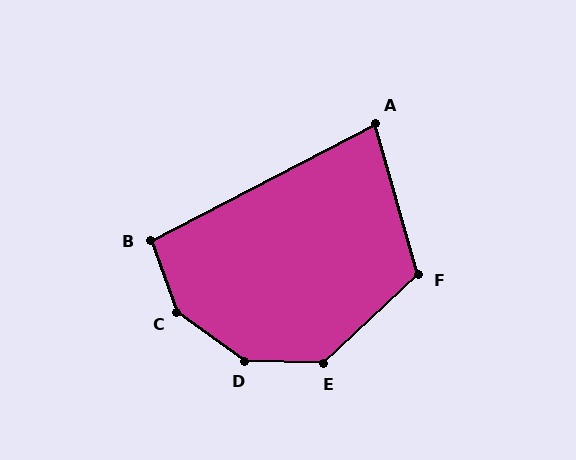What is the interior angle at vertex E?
Approximately 135 degrees (obtuse).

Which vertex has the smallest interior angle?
A, at approximately 79 degrees.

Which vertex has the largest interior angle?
C, at approximately 146 degrees.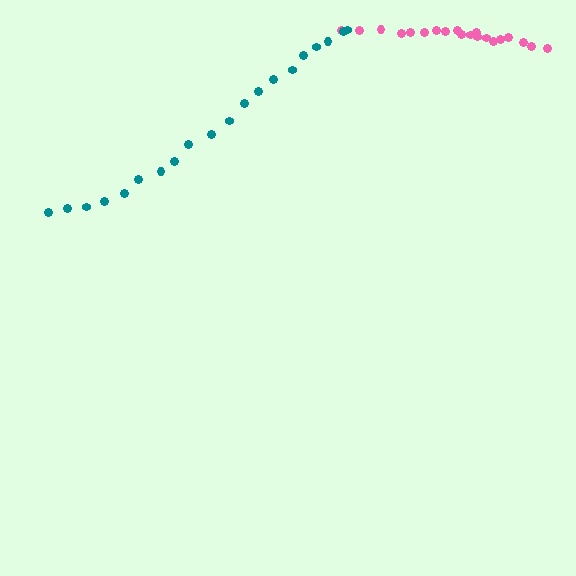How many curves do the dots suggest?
There are 2 distinct paths.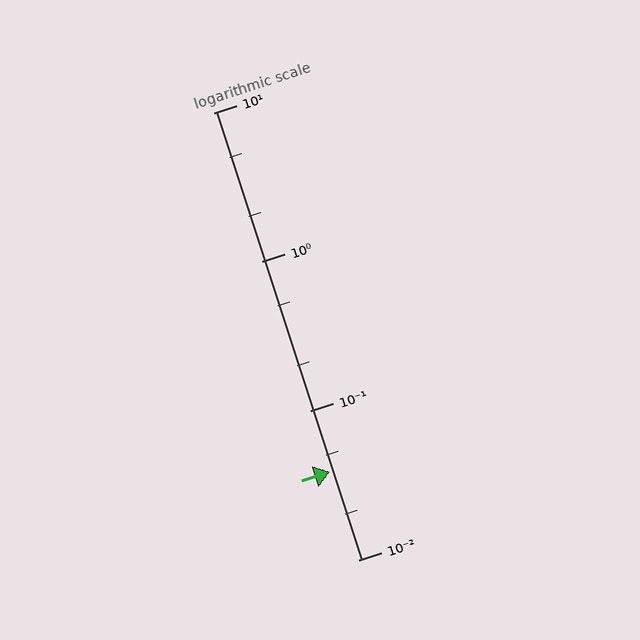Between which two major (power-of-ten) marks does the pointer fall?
The pointer is between 0.01 and 0.1.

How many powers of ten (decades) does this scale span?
The scale spans 3 decades, from 0.01 to 10.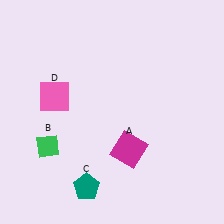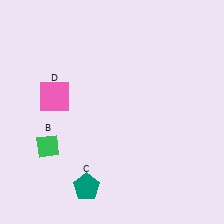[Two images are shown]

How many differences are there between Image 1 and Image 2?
There is 1 difference between the two images.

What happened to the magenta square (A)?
The magenta square (A) was removed in Image 2. It was in the bottom-right area of Image 1.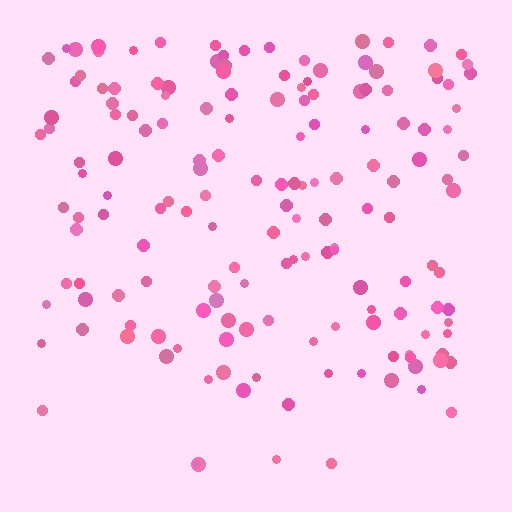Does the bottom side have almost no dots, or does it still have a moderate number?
Still a moderate number, just noticeably fewer than the top.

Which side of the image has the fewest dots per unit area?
The bottom.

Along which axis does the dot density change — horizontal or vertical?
Vertical.